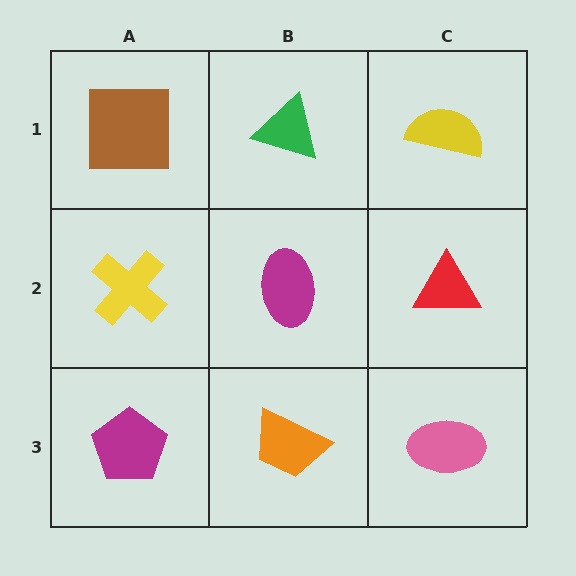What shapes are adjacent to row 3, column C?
A red triangle (row 2, column C), an orange trapezoid (row 3, column B).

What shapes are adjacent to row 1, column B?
A magenta ellipse (row 2, column B), a brown square (row 1, column A), a yellow semicircle (row 1, column C).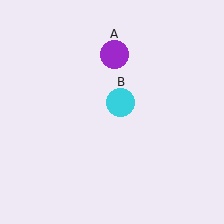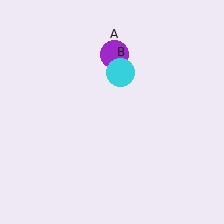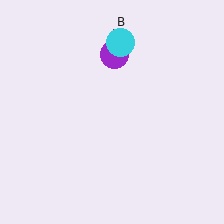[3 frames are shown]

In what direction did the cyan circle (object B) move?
The cyan circle (object B) moved up.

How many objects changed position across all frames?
1 object changed position: cyan circle (object B).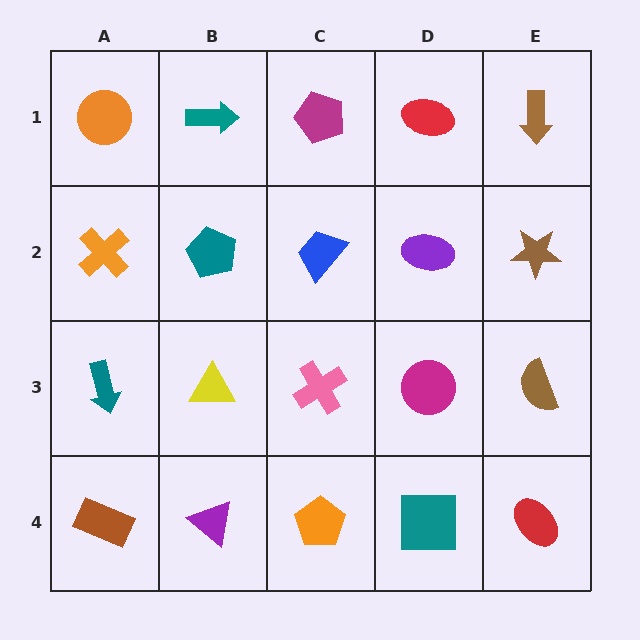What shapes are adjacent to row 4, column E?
A brown semicircle (row 3, column E), a teal square (row 4, column D).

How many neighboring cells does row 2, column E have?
3.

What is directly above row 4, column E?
A brown semicircle.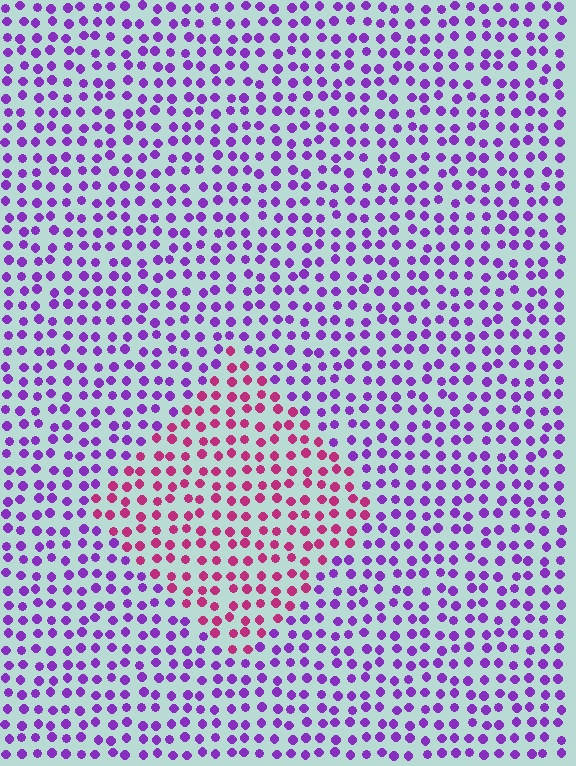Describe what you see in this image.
The image is filled with small purple elements in a uniform arrangement. A diamond-shaped region is visible where the elements are tinted to a slightly different hue, forming a subtle color boundary.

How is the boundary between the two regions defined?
The boundary is defined purely by a slight shift in hue (about 50 degrees). Spacing, size, and orientation are identical on both sides.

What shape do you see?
I see a diamond.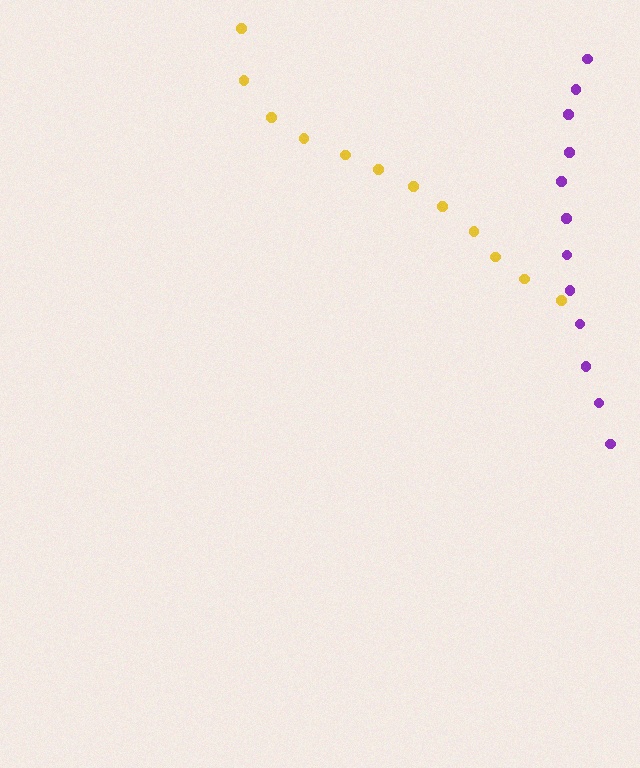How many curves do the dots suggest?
There are 2 distinct paths.